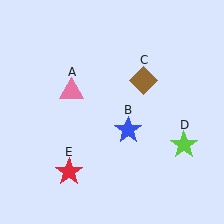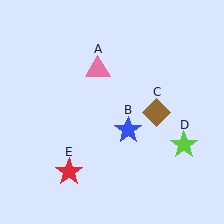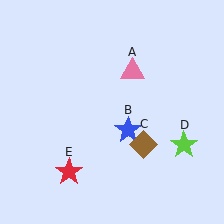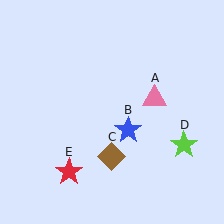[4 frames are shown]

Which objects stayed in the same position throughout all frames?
Blue star (object B) and lime star (object D) and red star (object E) remained stationary.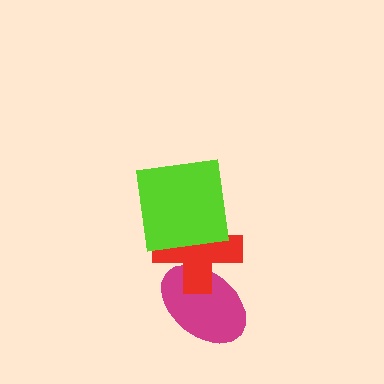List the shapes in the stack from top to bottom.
From top to bottom: the lime square, the red cross, the magenta ellipse.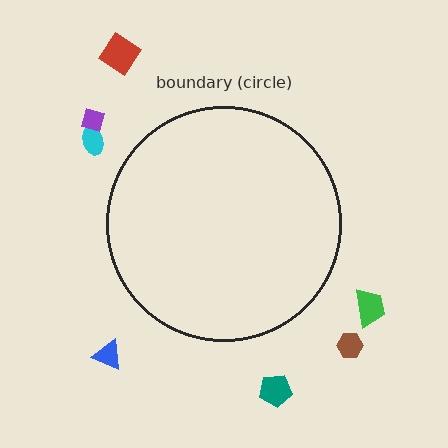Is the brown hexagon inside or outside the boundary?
Outside.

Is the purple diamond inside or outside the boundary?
Outside.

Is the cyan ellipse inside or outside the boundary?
Outside.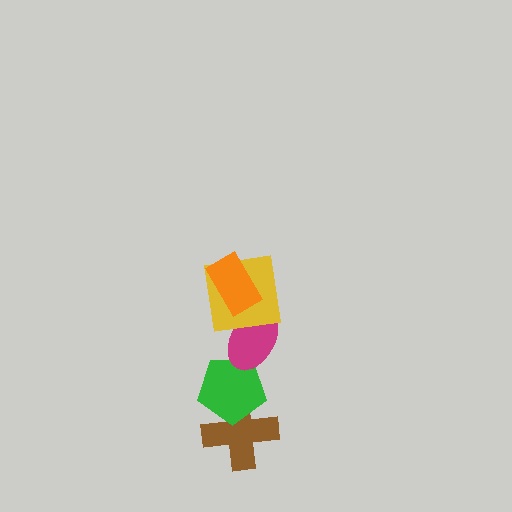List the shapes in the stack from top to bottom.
From top to bottom: the orange rectangle, the yellow square, the magenta ellipse, the green pentagon, the brown cross.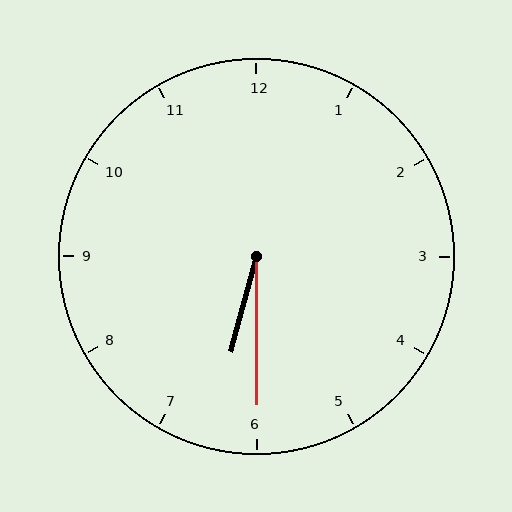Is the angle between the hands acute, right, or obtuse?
It is acute.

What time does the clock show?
6:30.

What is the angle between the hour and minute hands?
Approximately 15 degrees.